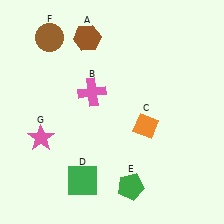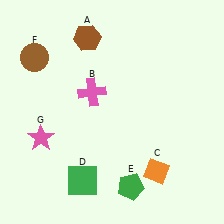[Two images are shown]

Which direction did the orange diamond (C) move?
The orange diamond (C) moved down.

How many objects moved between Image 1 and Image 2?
2 objects moved between the two images.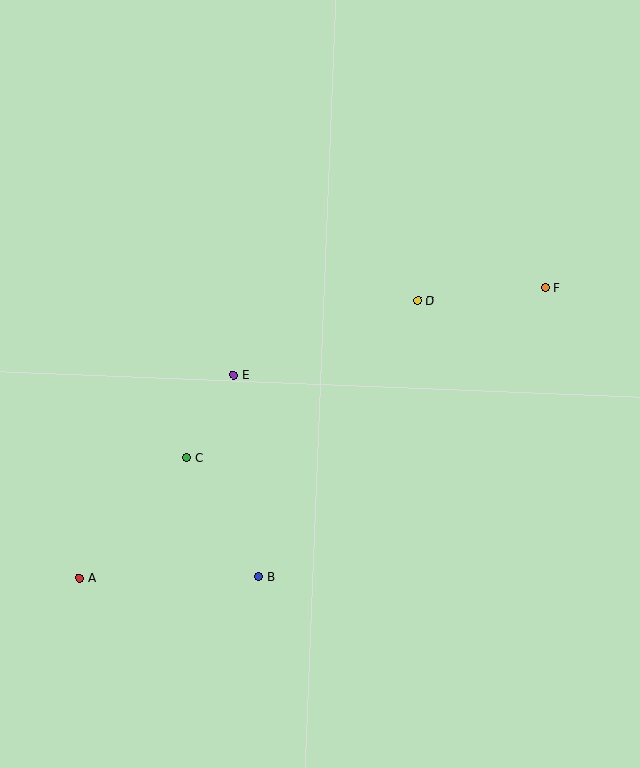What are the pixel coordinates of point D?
Point D is at (417, 301).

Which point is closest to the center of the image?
Point E at (234, 375) is closest to the center.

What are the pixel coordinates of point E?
Point E is at (234, 375).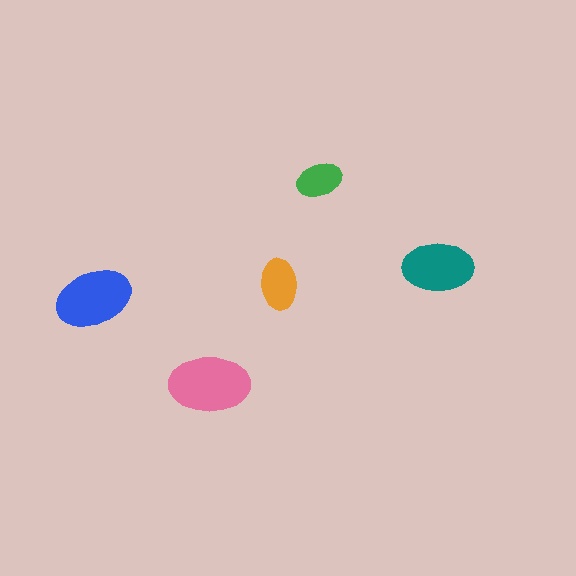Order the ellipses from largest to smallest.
the pink one, the blue one, the teal one, the orange one, the green one.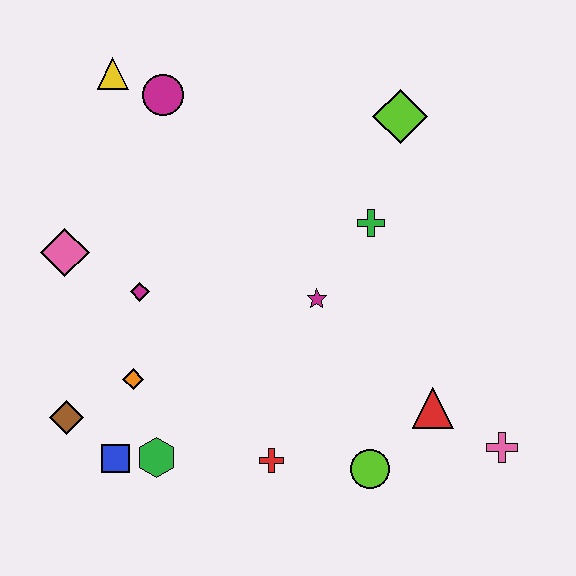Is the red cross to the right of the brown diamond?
Yes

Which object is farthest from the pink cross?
The yellow triangle is farthest from the pink cross.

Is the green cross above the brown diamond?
Yes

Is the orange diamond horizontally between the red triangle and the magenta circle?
No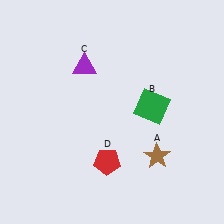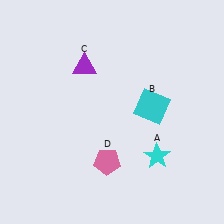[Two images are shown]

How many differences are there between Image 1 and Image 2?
There are 3 differences between the two images.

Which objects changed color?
A changed from brown to cyan. B changed from green to cyan. D changed from red to pink.